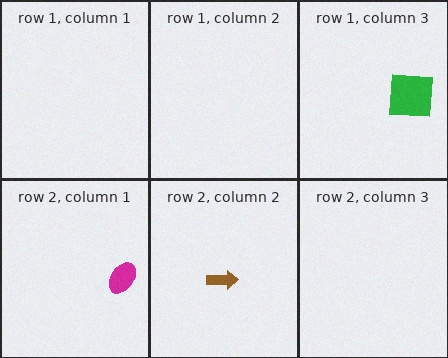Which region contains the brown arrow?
The row 2, column 2 region.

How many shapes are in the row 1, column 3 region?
1.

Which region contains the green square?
The row 1, column 3 region.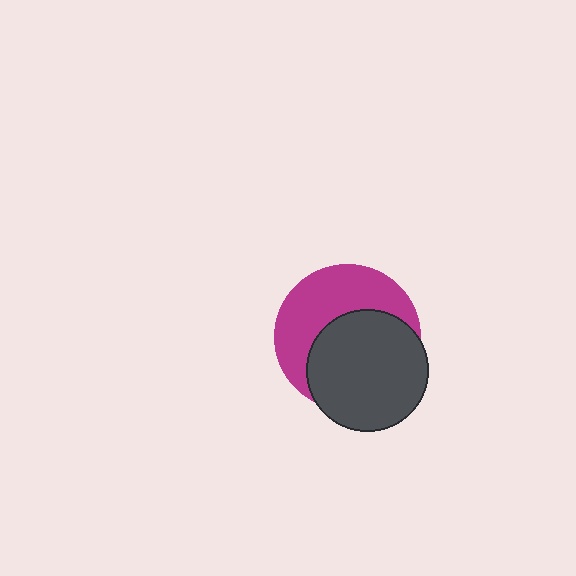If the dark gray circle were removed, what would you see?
You would see the complete magenta circle.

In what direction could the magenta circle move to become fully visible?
The magenta circle could move toward the upper-left. That would shift it out from behind the dark gray circle entirely.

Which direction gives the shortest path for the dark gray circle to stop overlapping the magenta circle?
Moving toward the lower-right gives the shortest separation.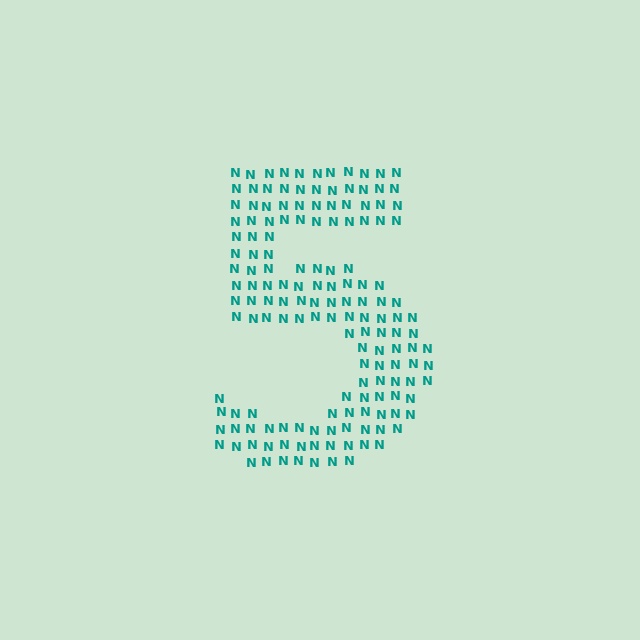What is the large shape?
The large shape is the digit 5.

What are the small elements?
The small elements are letter N's.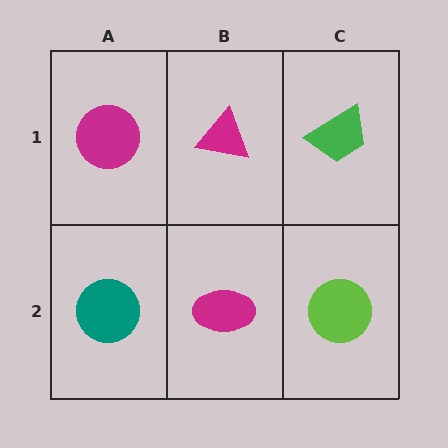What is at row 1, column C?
A green trapezoid.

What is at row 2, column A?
A teal circle.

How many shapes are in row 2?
3 shapes.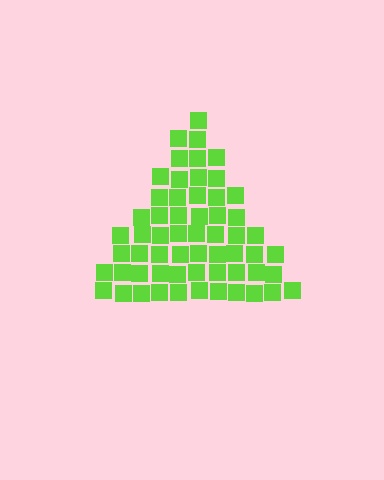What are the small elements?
The small elements are squares.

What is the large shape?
The large shape is a triangle.